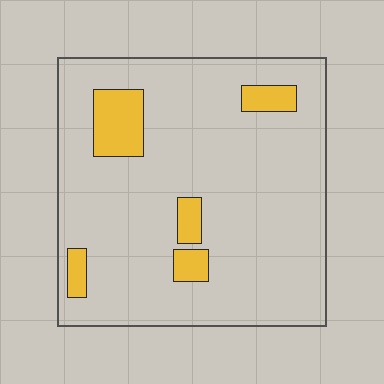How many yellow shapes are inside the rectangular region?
5.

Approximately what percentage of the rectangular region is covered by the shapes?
Approximately 10%.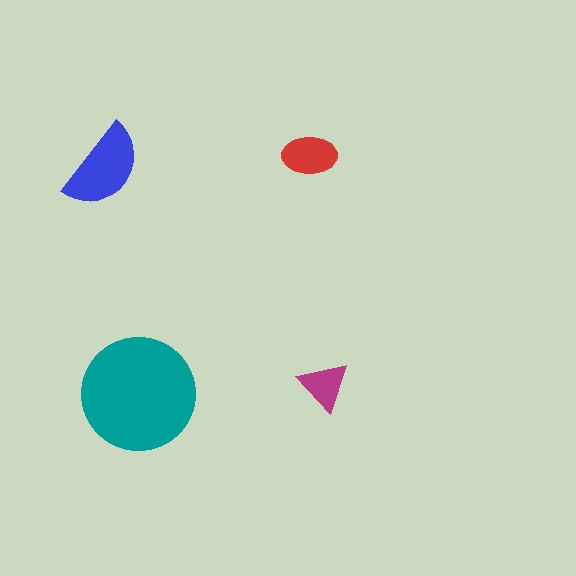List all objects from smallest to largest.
The magenta triangle, the red ellipse, the blue semicircle, the teal circle.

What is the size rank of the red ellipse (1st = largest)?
3rd.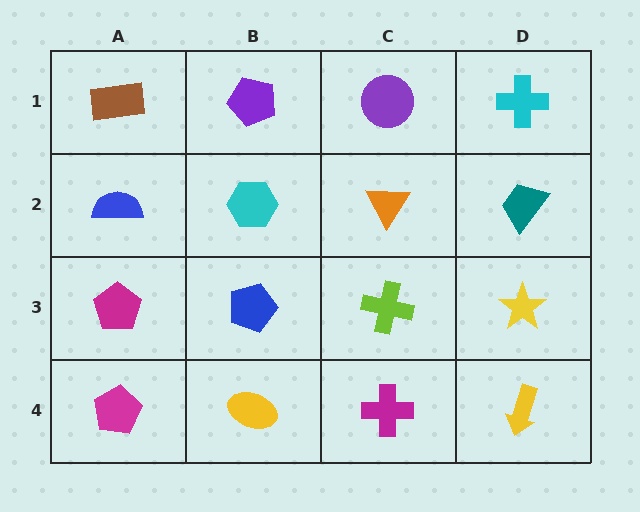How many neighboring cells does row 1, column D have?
2.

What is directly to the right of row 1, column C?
A cyan cross.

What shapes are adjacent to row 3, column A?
A blue semicircle (row 2, column A), a magenta pentagon (row 4, column A), a blue pentagon (row 3, column B).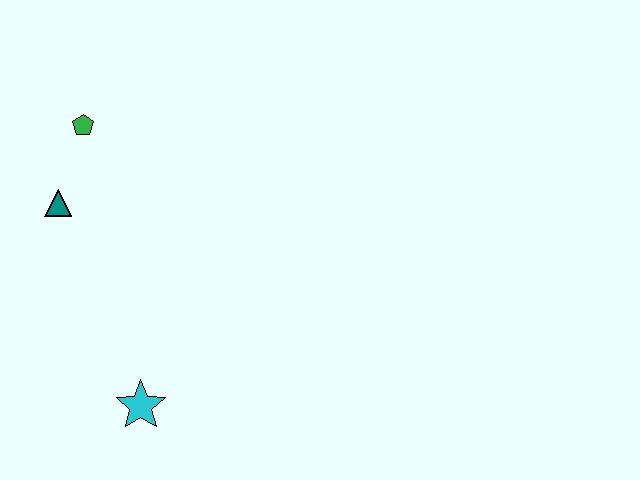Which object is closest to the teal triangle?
The green pentagon is closest to the teal triangle.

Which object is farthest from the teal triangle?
The cyan star is farthest from the teal triangle.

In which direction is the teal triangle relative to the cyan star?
The teal triangle is above the cyan star.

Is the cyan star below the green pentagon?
Yes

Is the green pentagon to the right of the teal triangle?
Yes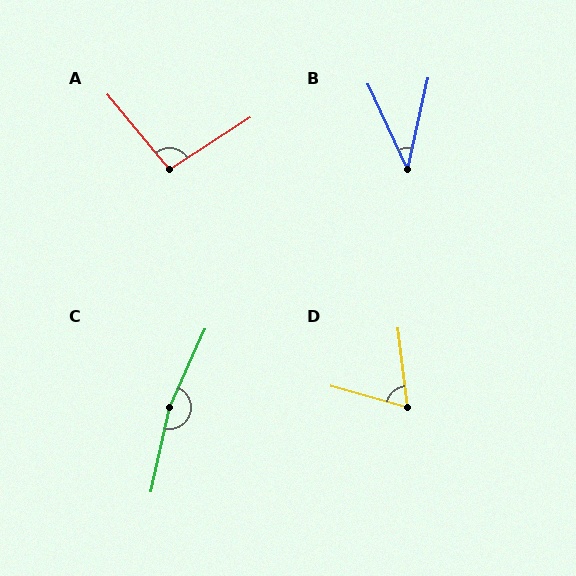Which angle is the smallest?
B, at approximately 37 degrees.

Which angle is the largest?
C, at approximately 168 degrees.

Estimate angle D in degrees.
Approximately 67 degrees.